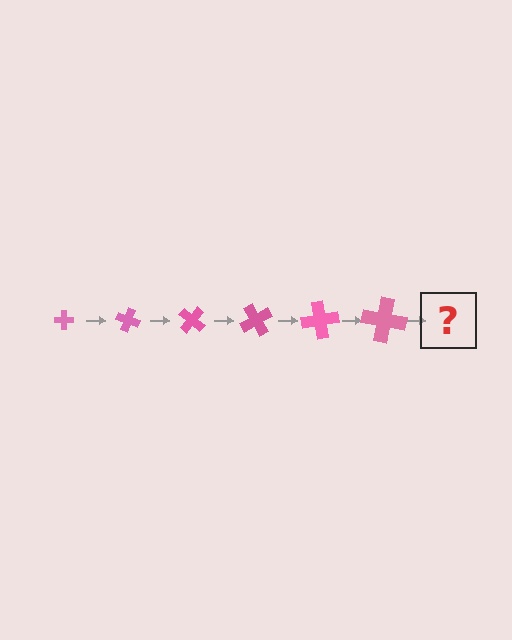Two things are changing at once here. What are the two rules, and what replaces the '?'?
The two rules are that the cross grows larger each step and it rotates 20 degrees each step. The '?' should be a cross, larger than the previous one and rotated 120 degrees from the start.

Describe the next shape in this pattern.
It should be a cross, larger than the previous one and rotated 120 degrees from the start.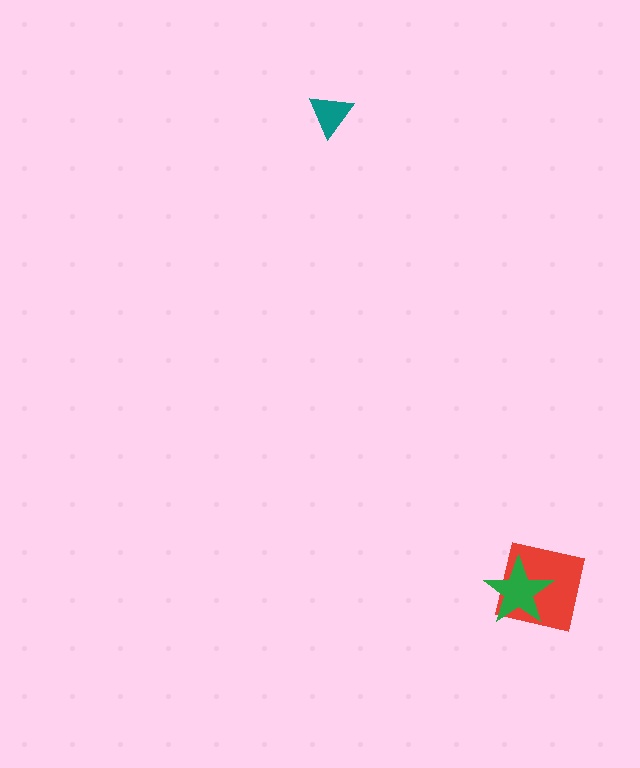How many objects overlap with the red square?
1 object overlaps with the red square.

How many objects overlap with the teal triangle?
0 objects overlap with the teal triangle.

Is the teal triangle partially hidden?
No, no other shape covers it.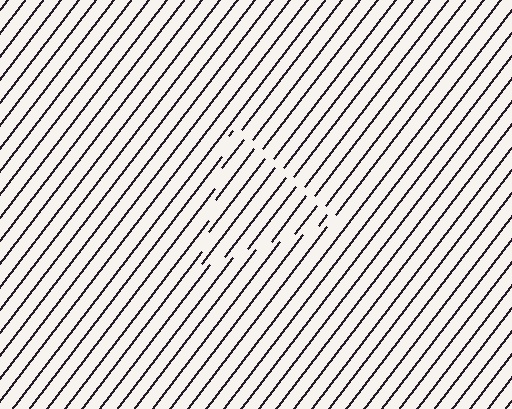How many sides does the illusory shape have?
3 sides — the line-ends trace a triangle.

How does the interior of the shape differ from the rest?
The interior of the shape contains the same grating, shifted by half a period — the contour is defined by the phase discontinuity where line-ends from the inner and outer gratings abut.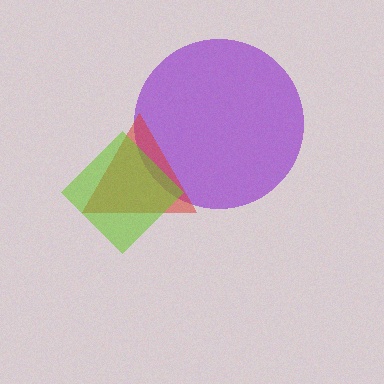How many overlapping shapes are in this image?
There are 3 overlapping shapes in the image.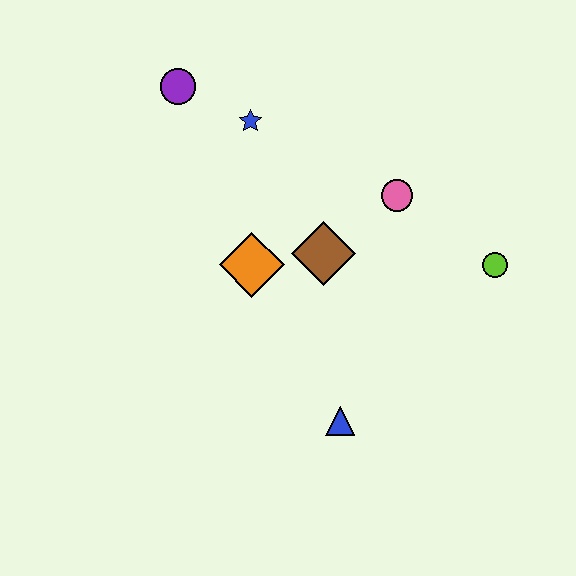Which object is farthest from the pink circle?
The purple circle is farthest from the pink circle.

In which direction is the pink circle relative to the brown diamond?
The pink circle is to the right of the brown diamond.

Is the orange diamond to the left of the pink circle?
Yes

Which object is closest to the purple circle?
The blue star is closest to the purple circle.